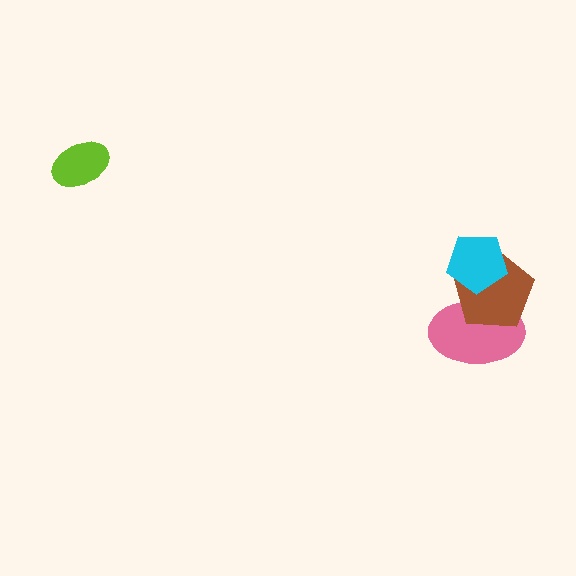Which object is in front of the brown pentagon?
The cyan pentagon is in front of the brown pentagon.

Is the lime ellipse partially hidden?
No, no other shape covers it.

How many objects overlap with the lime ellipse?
0 objects overlap with the lime ellipse.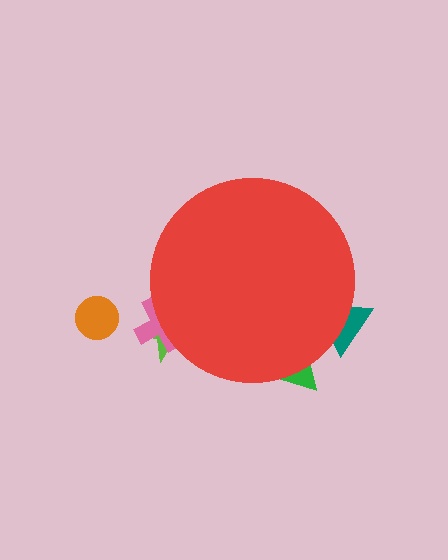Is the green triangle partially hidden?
Yes, the green triangle is partially hidden behind the red circle.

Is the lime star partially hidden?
Yes, the lime star is partially hidden behind the red circle.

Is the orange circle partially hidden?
No, the orange circle is fully visible.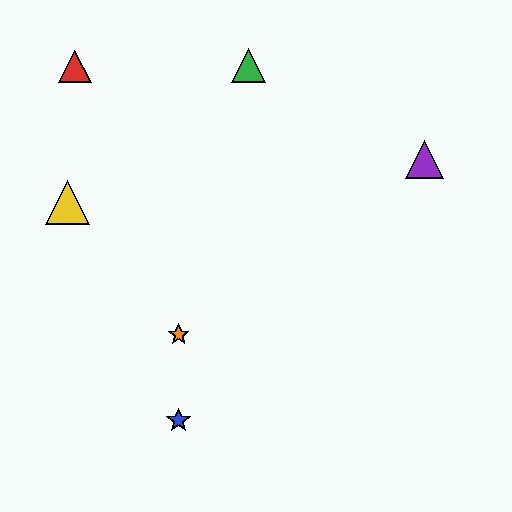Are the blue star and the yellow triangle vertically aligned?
No, the blue star is at x≈179 and the yellow triangle is at x≈68.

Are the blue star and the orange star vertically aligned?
Yes, both are at x≈179.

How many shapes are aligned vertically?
2 shapes (the blue star, the orange star) are aligned vertically.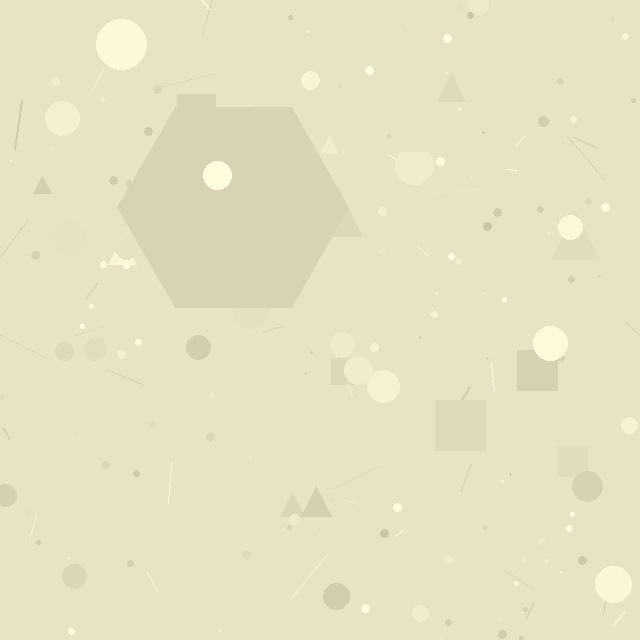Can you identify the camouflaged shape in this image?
The camouflaged shape is a hexagon.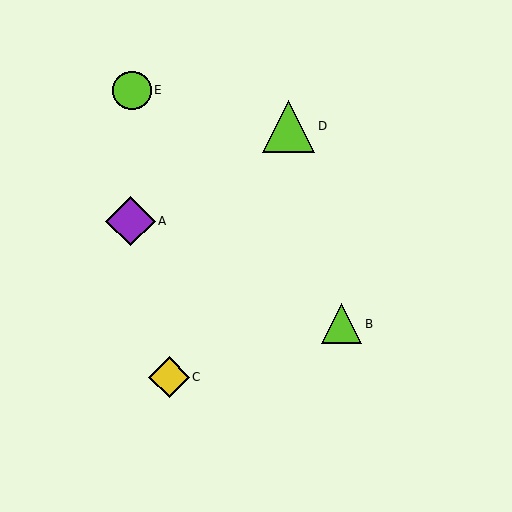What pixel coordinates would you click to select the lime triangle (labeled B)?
Click at (341, 324) to select the lime triangle B.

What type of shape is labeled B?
Shape B is a lime triangle.